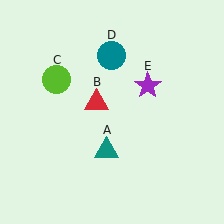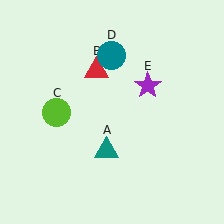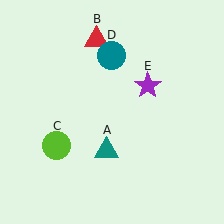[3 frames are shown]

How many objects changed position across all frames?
2 objects changed position: red triangle (object B), lime circle (object C).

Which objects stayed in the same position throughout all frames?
Teal triangle (object A) and teal circle (object D) and purple star (object E) remained stationary.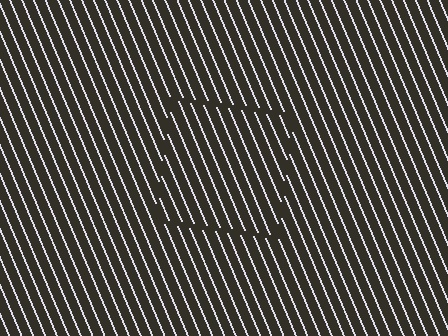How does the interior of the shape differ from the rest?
The interior of the shape contains the same grating, shifted by half a period — the contour is defined by the phase discontinuity where line-ends from the inner and outer gratings abut.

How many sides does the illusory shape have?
4 sides — the line-ends trace a square.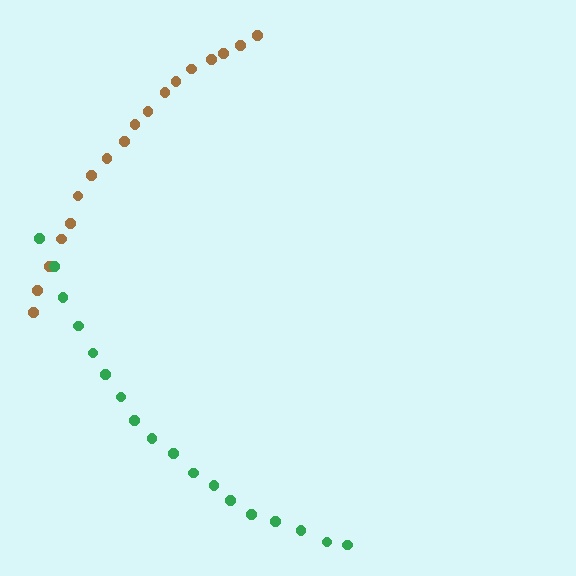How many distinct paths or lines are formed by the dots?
There are 2 distinct paths.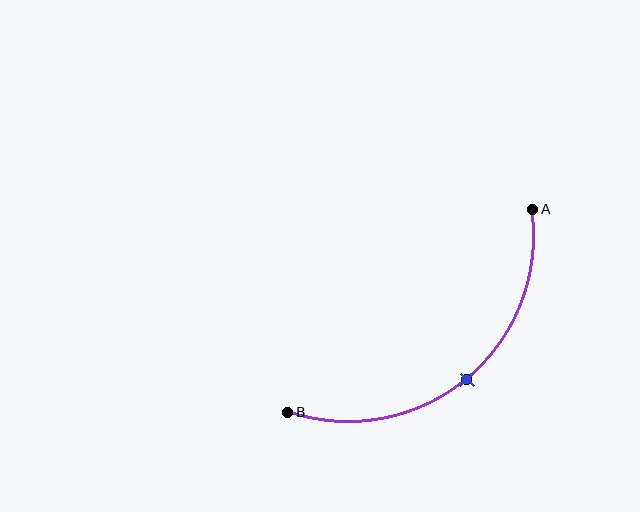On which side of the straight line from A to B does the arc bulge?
The arc bulges below and to the right of the straight line connecting A and B.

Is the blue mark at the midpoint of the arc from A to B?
Yes. The blue mark lies on the arc at equal arc-length from both A and B — it is the arc midpoint.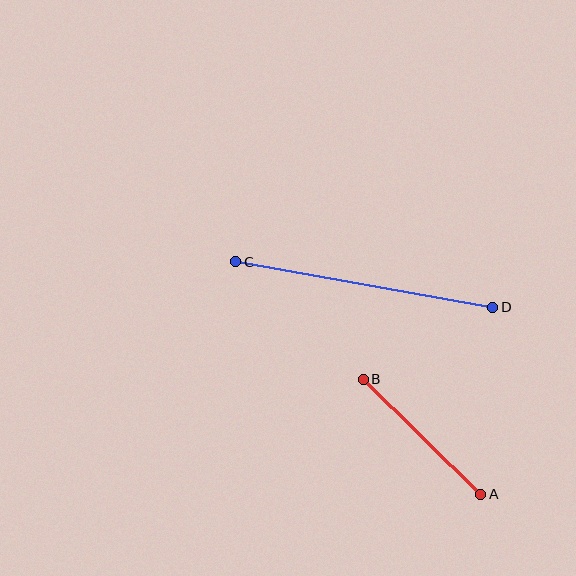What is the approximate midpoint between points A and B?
The midpoint is at approximately (422, 437) pixels.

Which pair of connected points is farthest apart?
Points C and D are farthest apart.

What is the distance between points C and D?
The distance is approximately 261 pixels.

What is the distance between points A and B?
The distance is approximately 164 pixels.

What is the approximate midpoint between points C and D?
The midpoint is at approximately (364, 284) pixels.